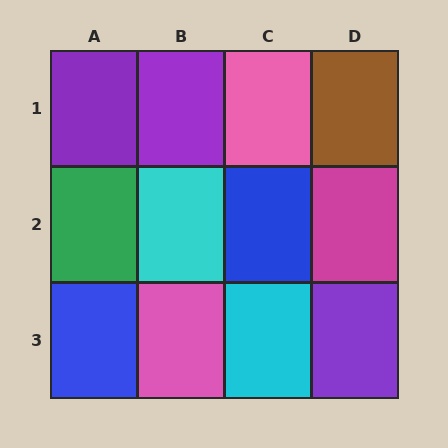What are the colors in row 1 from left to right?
Purple, purple, pink, brown.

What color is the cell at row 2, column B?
Cyan.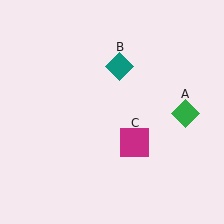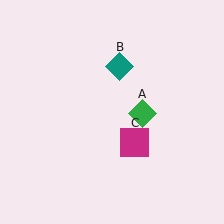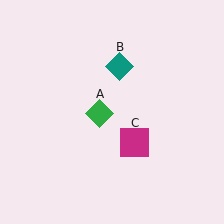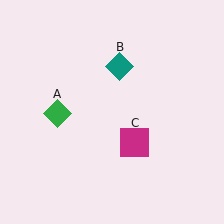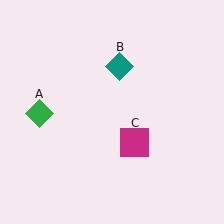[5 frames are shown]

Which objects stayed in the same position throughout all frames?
Teal diamond (object B) and magenta square (object C) remained stationary.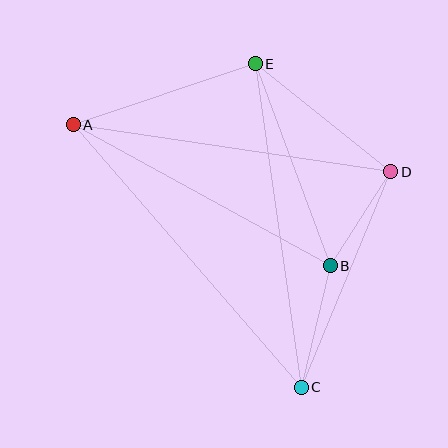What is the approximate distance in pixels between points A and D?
The distance between A and D is approximately 321 pixels.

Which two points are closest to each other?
Points B and D are closest to each other.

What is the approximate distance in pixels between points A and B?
The distance between A and B is approximately 293 pixels.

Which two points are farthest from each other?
Points A and C are farthest from each other.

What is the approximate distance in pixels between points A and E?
The distance between A and E is approximately 192 pixels.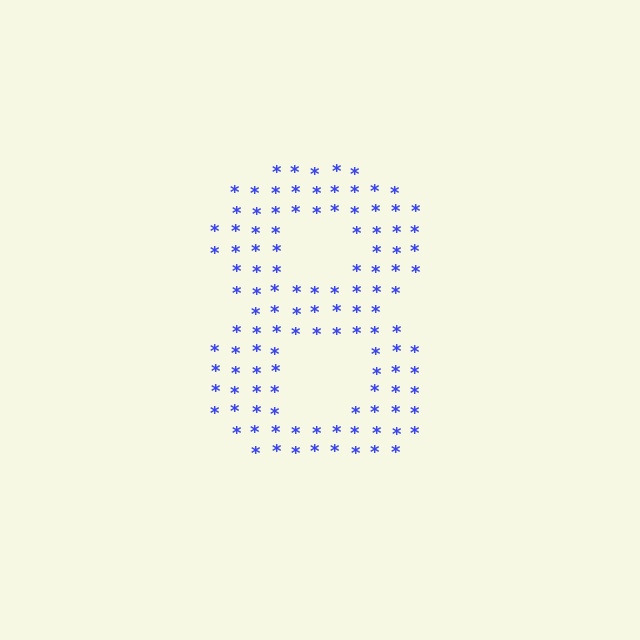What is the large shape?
The large shape is the digit 8.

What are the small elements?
The small elements are asterisks.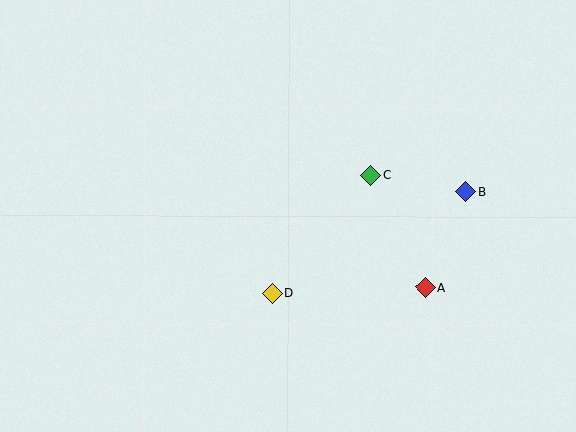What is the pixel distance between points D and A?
The distance between D and A is 153 pixels.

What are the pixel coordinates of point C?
Point C is at (371, 176).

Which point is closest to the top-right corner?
Point B is closest to the top-right corner.